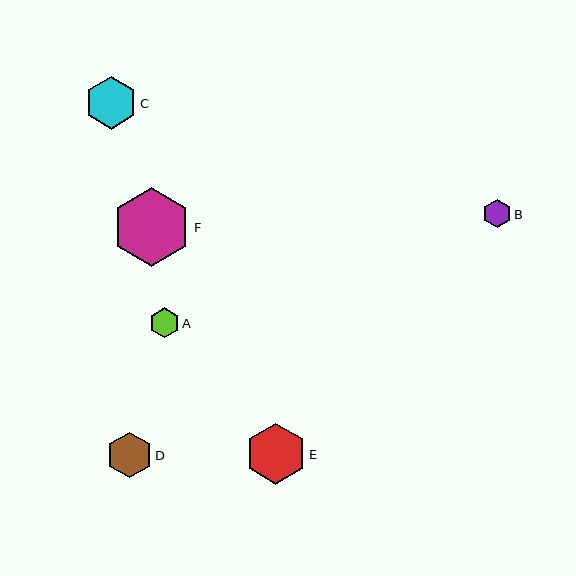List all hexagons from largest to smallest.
From largest to smallest: F, E, C, D, A, B.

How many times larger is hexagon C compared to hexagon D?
Hexagon C is approximately 1.1 times the size of hexagon D.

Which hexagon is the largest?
Hexagon F is the largest with a size of approximately 78 pixels.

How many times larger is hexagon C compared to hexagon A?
Hexagon C is approximately 1.8 times the size of hexagon A.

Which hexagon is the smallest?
Hexagon B is the smallest with a size of approximately 29 pixels.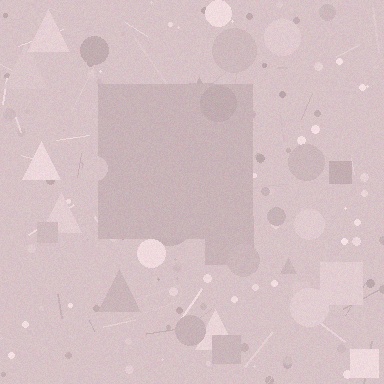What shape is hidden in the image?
A square is hidden in the image.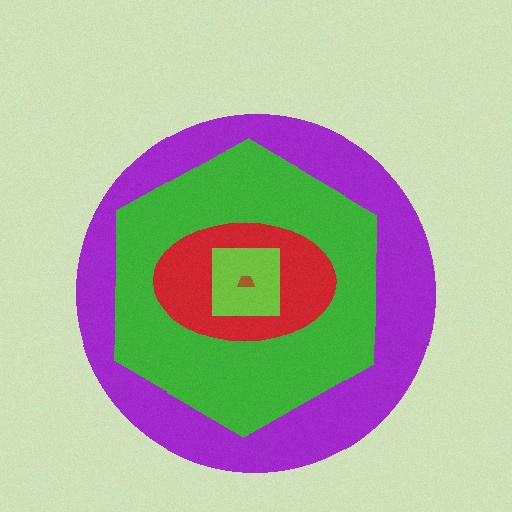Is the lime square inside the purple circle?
Yes.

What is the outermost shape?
The purple circle.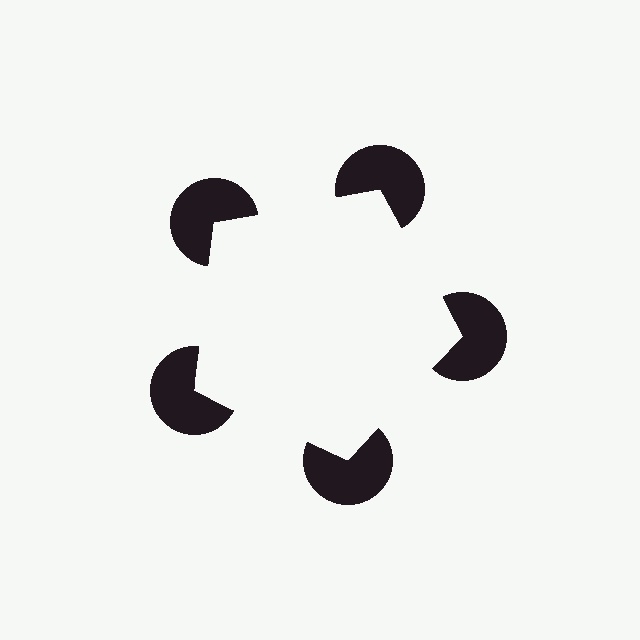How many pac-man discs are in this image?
There are 5 — one at each vertex of the illusory pentagon.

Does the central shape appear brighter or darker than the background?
It typically appears slightly brighter than the background, even though no actual brightness change is drawn.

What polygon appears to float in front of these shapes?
An illusory pentagon — its edges are inferred from the aligned wedge cuts in the pac-man discs, not physically drawn.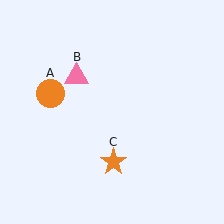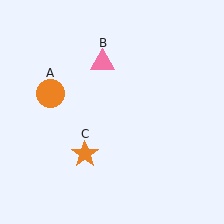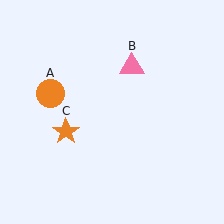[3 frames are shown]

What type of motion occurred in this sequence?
The pink triangle (object B), orange star (object C) rotated clockwise around the center of the scene.